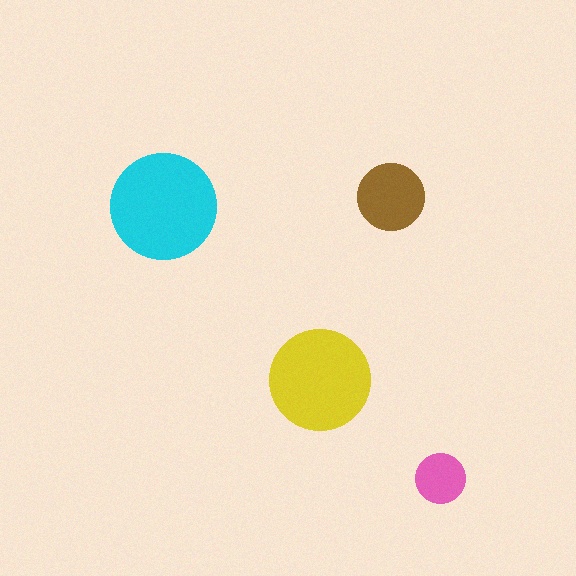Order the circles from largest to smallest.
the cyan one, the yellow one, the brown one, the pink one.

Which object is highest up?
The brown circle is topmost.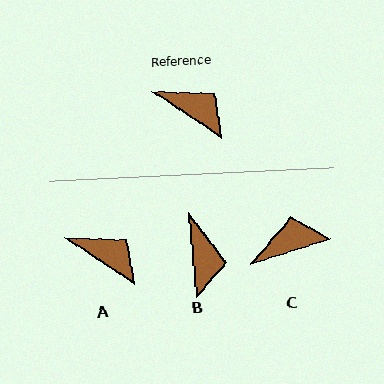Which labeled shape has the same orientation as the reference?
A.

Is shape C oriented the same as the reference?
No, it is off by about 51 degrees.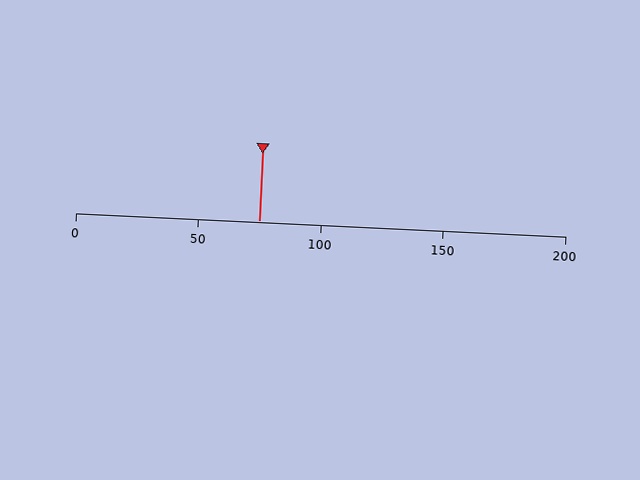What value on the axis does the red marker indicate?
The marker indicates approximately 75.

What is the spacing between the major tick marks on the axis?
The major ticks are spaced 50 apart.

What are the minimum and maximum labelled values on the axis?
The axis runs from 0 to 200.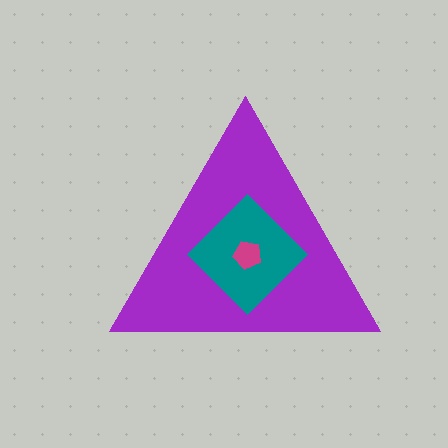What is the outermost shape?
The purple triangle.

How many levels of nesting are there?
3.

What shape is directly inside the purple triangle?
The teal diamond.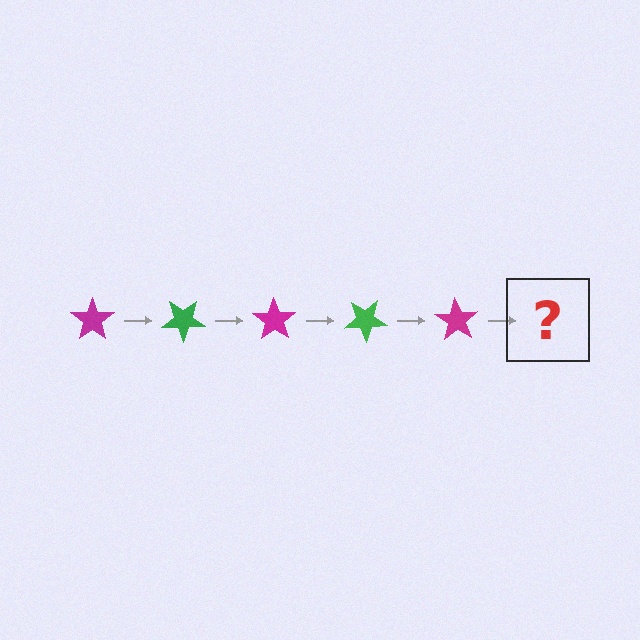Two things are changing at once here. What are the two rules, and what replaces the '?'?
The two rules are that it rotates 35 degrees each step and the color cycles through magenta and green. The '?' should be a green star, rotated 175 degrees from the start.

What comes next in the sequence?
The next element should be a green star, rotated 175 degrees from the start.